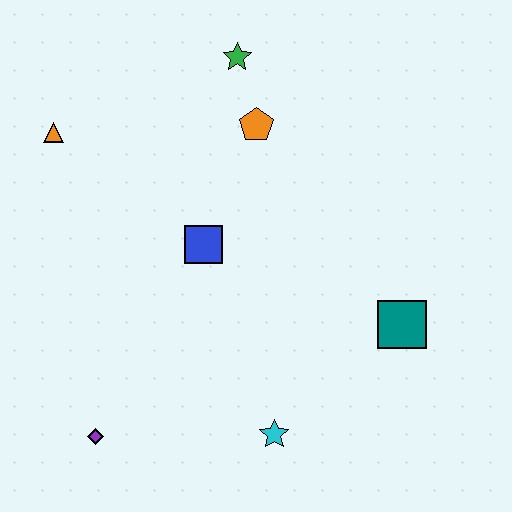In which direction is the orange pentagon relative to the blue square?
The orange pentagon is above the blue square.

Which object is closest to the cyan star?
The teal square is closest to the cyan star.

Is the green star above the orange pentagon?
Yes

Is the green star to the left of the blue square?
No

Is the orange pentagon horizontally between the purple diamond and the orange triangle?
No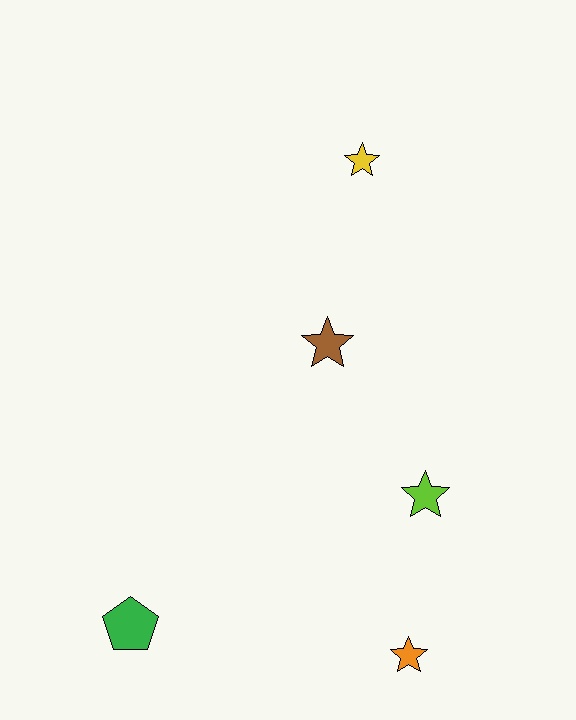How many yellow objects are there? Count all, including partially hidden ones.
There is 1 yellow object.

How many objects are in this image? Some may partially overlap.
There are 5 objects.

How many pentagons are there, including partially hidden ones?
There is 1 pentagon.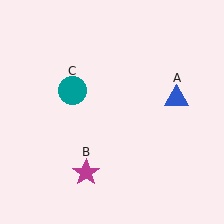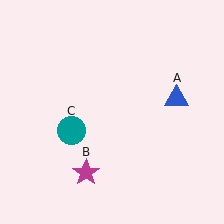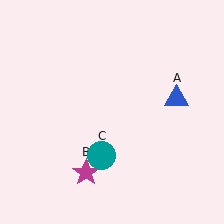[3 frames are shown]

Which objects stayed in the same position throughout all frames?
Blue triangle (object A) and magenta star (object B) remained stationary.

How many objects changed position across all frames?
1 object changed position: teal circle (object C).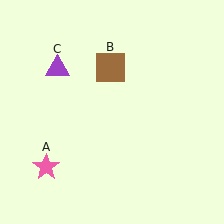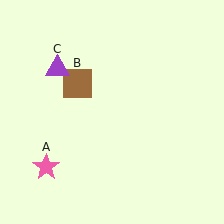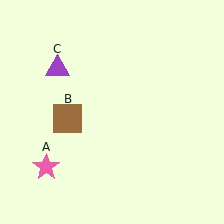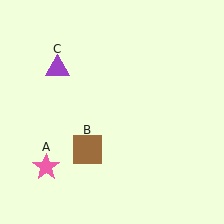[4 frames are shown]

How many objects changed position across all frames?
1 object changed position: brown square (object B).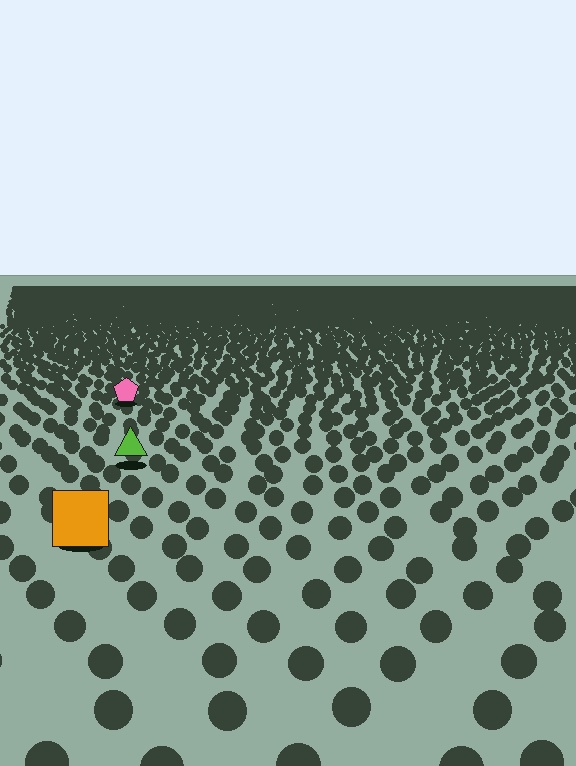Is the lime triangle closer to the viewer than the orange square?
No. The orange square is closer — you can tell from the texture gradient: the ground texture is coarser near it.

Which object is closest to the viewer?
The orange square is closest. The texture marks near it are larger and more spread out.